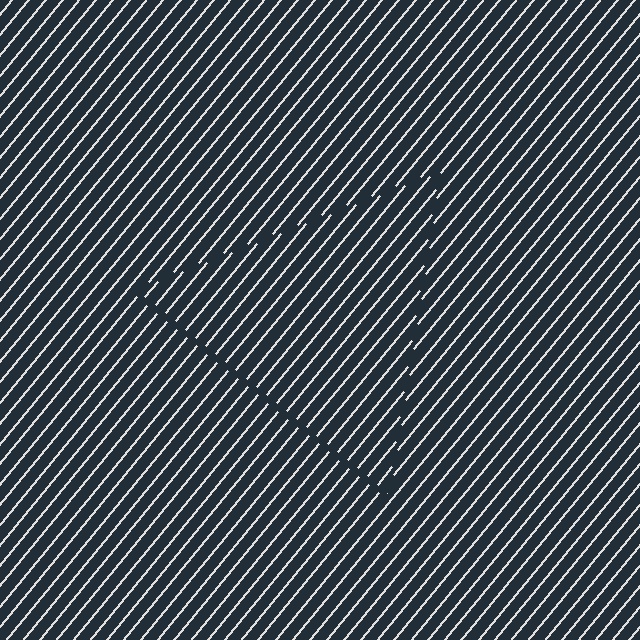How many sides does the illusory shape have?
3 sides — the line-ends trace a triangle.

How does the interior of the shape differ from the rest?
The interior of the shape contains the same grating, shifted by half a period — the contour is defined by the phase discontinuity where line-ends from the inner and outer gratings abut.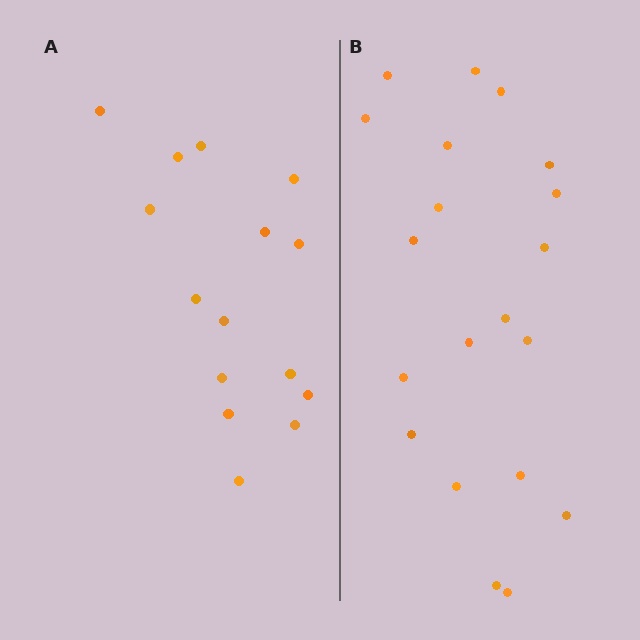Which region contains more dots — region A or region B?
Region B (the right region) has more dots.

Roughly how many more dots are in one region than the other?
Region B has about 5 more dots than region A.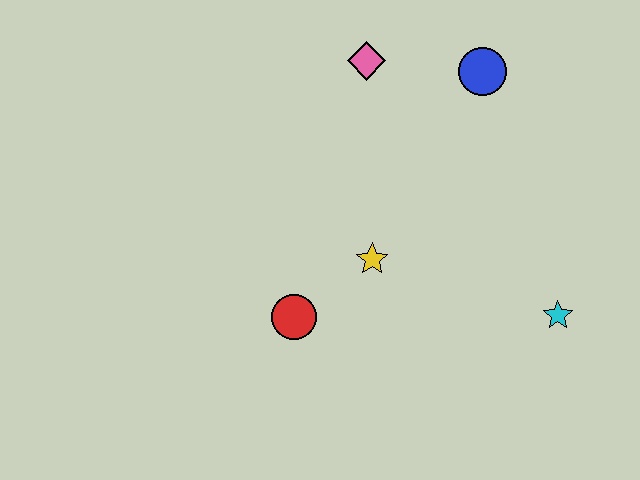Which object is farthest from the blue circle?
The red circle is farthest from the blue circle.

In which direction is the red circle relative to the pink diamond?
The red circle is below the pink diamond.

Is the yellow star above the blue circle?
No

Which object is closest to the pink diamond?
The blue circle is closest to the pink diamond.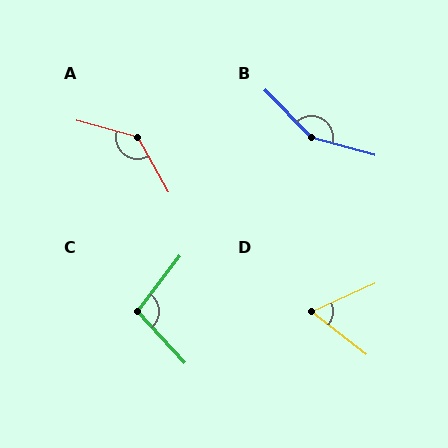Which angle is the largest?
B, at approximately 150 degrees.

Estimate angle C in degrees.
Approximately 100 degrees.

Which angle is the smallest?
D, at approximately 62 degrees.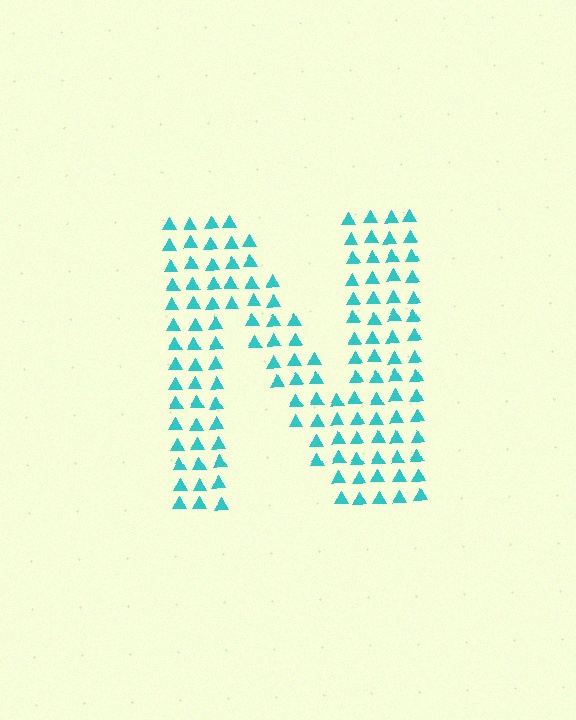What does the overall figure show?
The overall figure shows the letter N.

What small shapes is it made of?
It is made of small triangles.